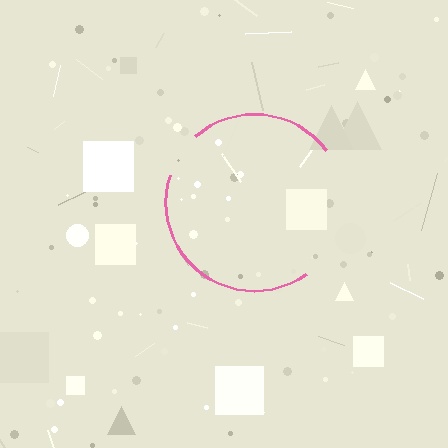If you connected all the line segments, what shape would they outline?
They would outline a circle.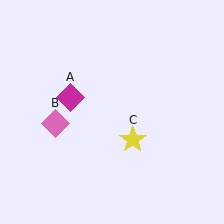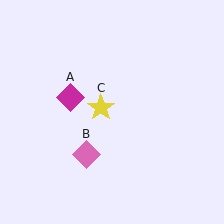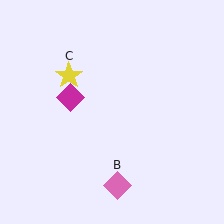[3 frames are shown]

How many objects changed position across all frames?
2 objects changed position: pink diamond (object B), yellow star (object C).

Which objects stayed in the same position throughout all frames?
Magenta diamond (object A) remained stationary.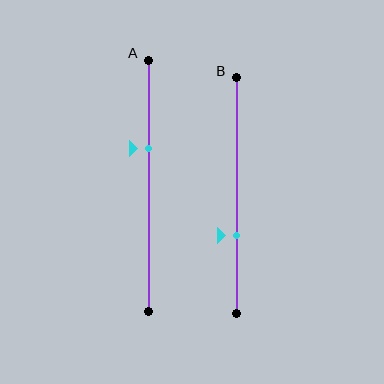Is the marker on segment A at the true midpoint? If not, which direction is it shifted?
No, the marker on segment A is shifted upward by about 15% of the segment length.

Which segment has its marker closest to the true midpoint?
Segment A has its marker closest to the true midpoint.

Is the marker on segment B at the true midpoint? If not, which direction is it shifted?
No, the marker on segment B is shifted downward by about 17% of the segment length.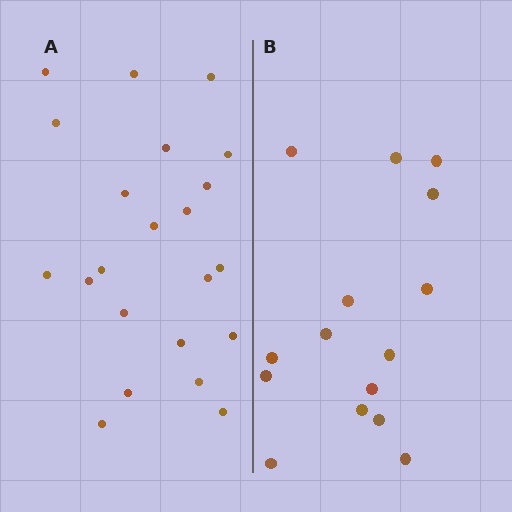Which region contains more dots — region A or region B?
Region A (the left region) has more dots.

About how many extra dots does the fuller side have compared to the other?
Region A has roughly 8 or so more dots than region B.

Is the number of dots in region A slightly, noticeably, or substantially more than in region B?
Region A has substantially more. The ratio is roughly 1.5 to 1.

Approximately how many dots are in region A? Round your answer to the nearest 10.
About 20 dots. (The exact count is 22, which rounds to 20.)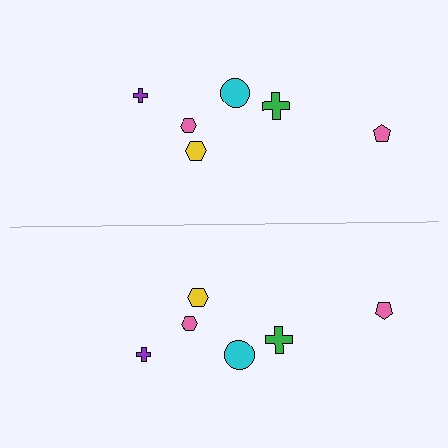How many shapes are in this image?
There are 12 shapes in this image.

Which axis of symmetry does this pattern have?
The pattern has a horizontal axis of symmetry running through the center of the image.